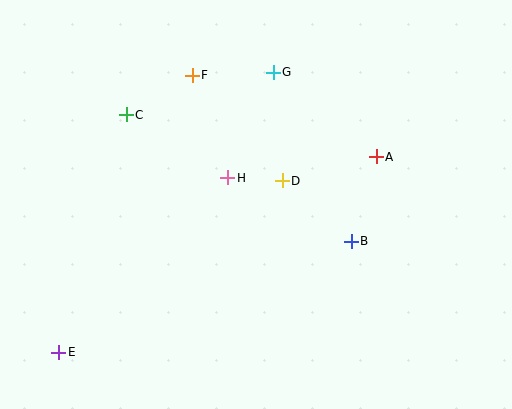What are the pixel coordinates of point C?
Point C is at (126, 115).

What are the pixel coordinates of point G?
Point G is at (273, 72).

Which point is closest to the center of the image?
Point D at (282, 181) is closest to the center.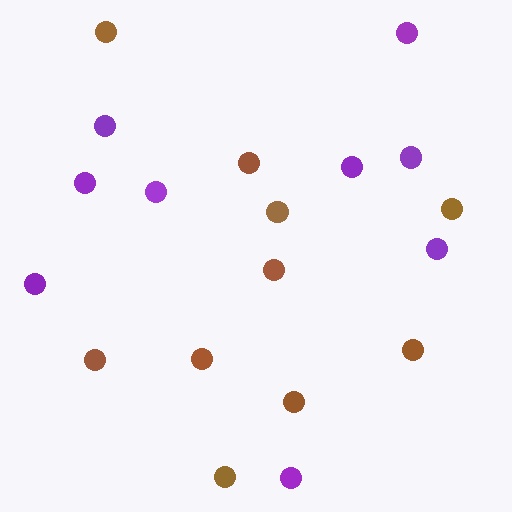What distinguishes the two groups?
There are 2 groups: one group of brown circles (10) and one group of purple circles (9).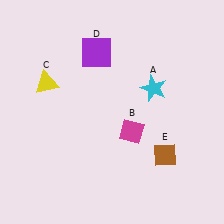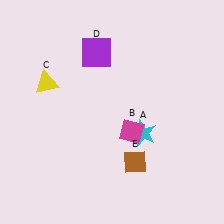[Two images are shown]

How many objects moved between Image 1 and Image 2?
2 objects moved between the two images.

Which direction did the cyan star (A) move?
The cyan star (A) moved down.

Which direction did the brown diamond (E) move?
The brown diamond (E) moved left.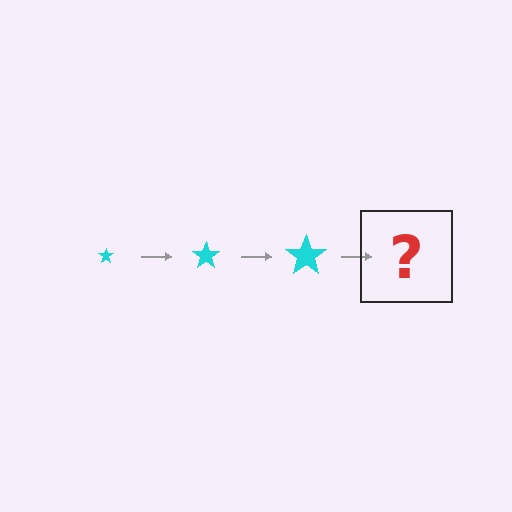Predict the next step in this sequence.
The next step is a cyan star, larger than the previous one.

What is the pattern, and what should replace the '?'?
The pattern is that the star gets progressively larger each step. The '?' should be a cyan star, larger than the previous one.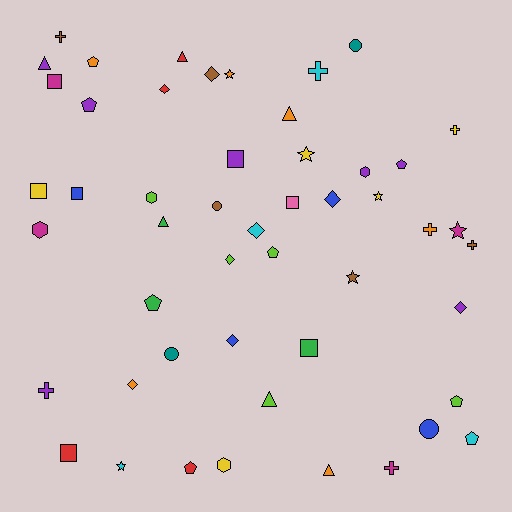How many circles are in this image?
There are 4 circles.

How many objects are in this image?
There are 50 objects.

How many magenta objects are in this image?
There are 4 magenta objects.